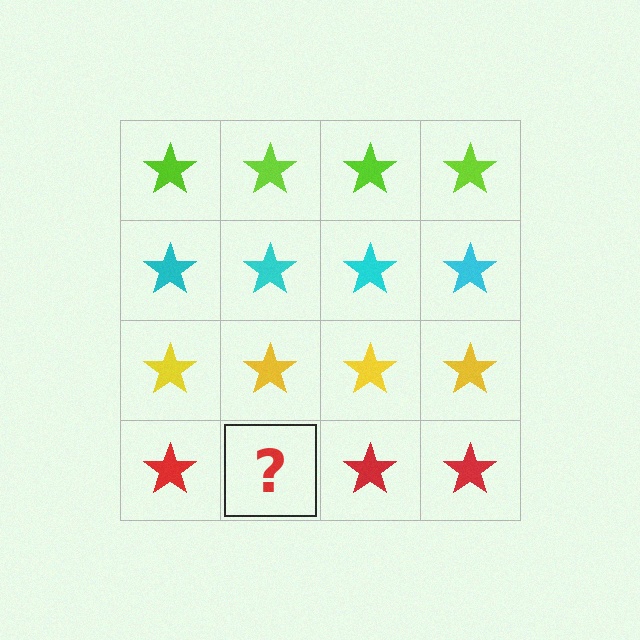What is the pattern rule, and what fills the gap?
The rule is that each row has a consistent color. The gap should be filled with a red star.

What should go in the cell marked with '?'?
The missing cell should contain a red star.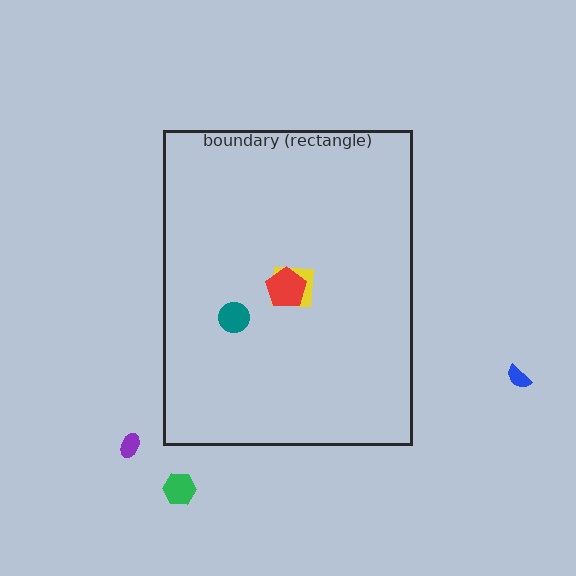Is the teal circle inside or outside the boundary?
Inside.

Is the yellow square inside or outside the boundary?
Inside.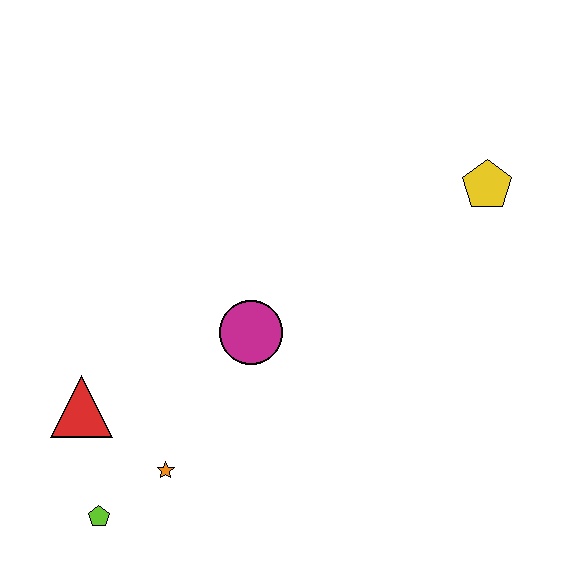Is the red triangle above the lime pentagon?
Yes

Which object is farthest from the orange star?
The yellow pentagon is farthest from the orange star.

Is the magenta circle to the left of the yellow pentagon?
Yes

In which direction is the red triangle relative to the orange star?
The red triangle is to the left of the orange star.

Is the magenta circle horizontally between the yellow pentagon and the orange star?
Yes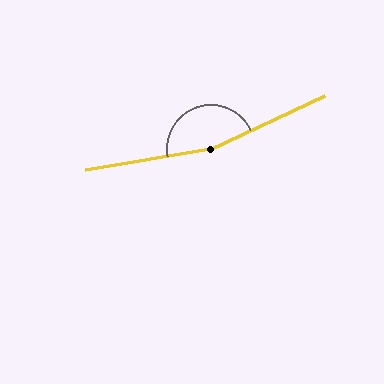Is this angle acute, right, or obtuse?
It is obtuse.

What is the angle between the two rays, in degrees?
Approximately 164 degrees.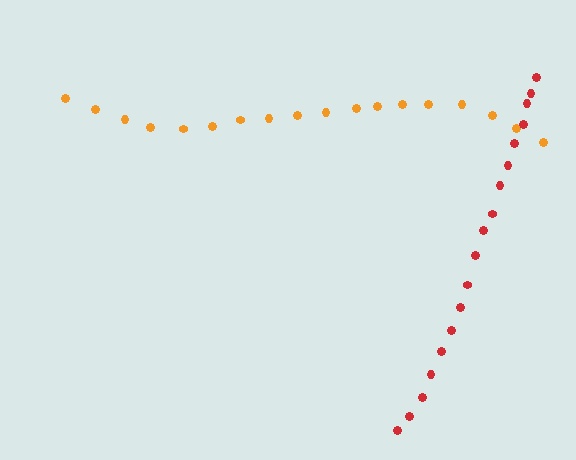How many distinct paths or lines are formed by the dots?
There are 2 distinct paths.